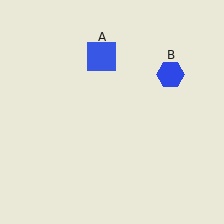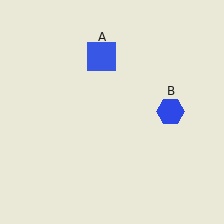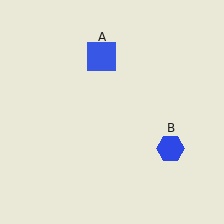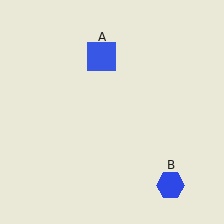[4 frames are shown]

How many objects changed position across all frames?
1 object changed position: blue hexagon (object B).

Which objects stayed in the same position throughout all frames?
Blue square (object A) remained stationary.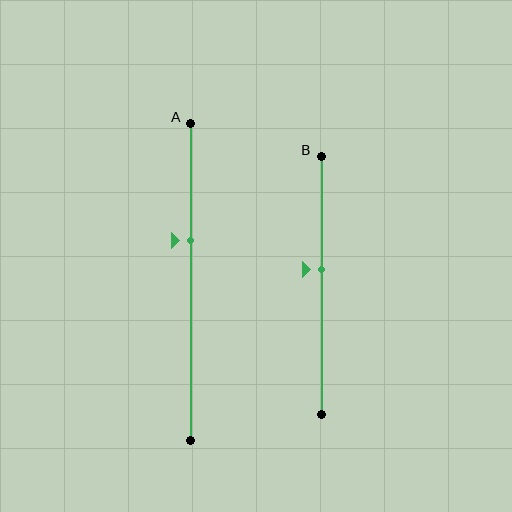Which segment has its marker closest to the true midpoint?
Segment B has its marker closest to the true midpoint.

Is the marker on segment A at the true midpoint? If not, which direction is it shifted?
No, the marker on segment A is shifted upward by about 13% of the segment length.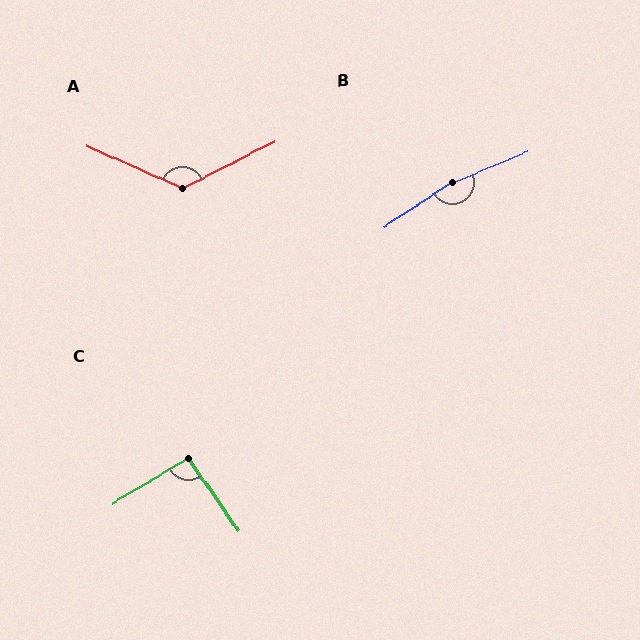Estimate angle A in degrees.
Approximately 129 degrees.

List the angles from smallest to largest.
C (93°), A (129°), B (169°).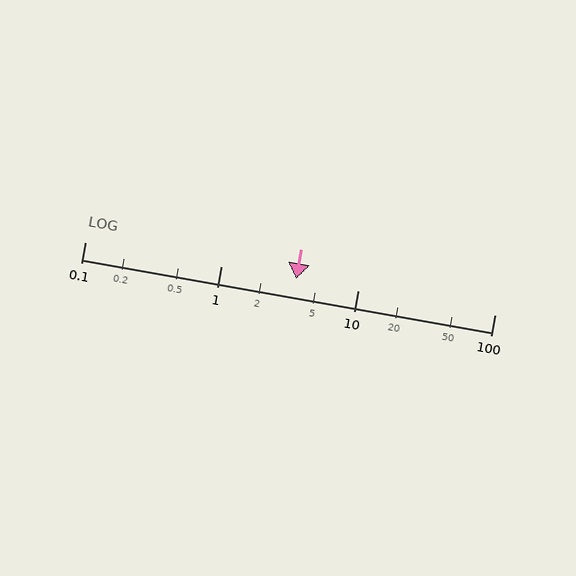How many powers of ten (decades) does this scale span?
The scale spans 3 decades, from 0.1 to 100.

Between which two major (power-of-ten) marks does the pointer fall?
The pointer is between 1 and 10.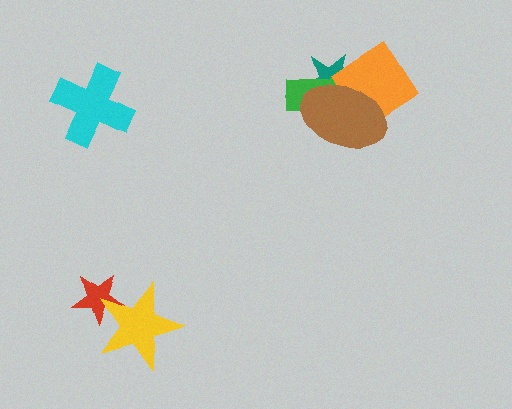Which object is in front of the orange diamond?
The brown ellipse is in front of the orange diamond.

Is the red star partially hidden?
Yes, it is partially covered by another shape.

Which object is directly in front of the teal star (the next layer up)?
The green rectangle is directly in front of the teal star.